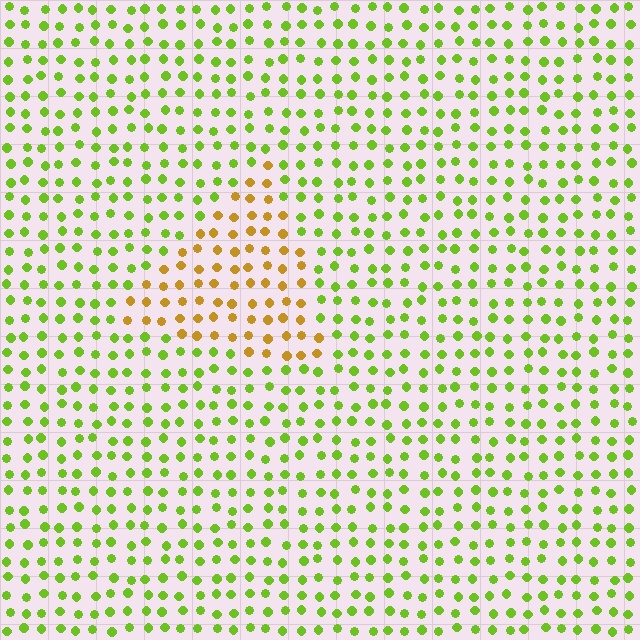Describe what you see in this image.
The image is filled with small lime elements in a uniform arrangement. A triangle-shaped region is visible where the elements are tinted to a slightly different hue, forming a subtle color boundary.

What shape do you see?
I see a triangle.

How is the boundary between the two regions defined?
The boundary is defined purely by a slight shift in hue (about 50 degrees). Spacing, size, and orientation are identical on both sides.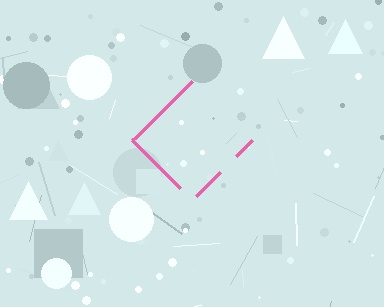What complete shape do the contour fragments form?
The contour fragments form a diamond.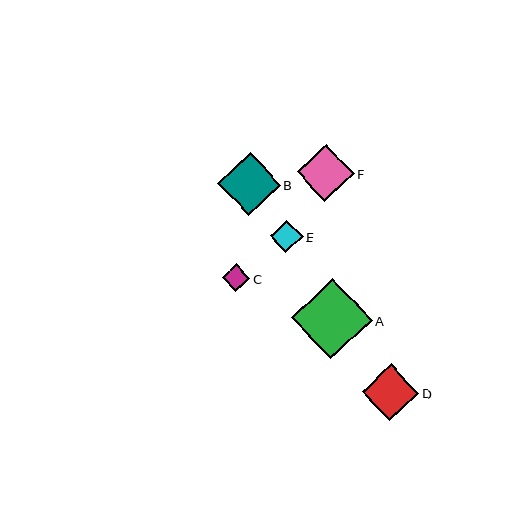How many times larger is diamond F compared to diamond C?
Diamond F is approximately 2.0 times the size of diamond C.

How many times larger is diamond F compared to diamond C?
Diamond F is approximately 2.0 times the size of diamond C.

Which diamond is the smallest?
Diamond C is the smallest with a size of approximately 28 pixels.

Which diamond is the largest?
Diamond A is the largest with a size of approximately 81 pixels.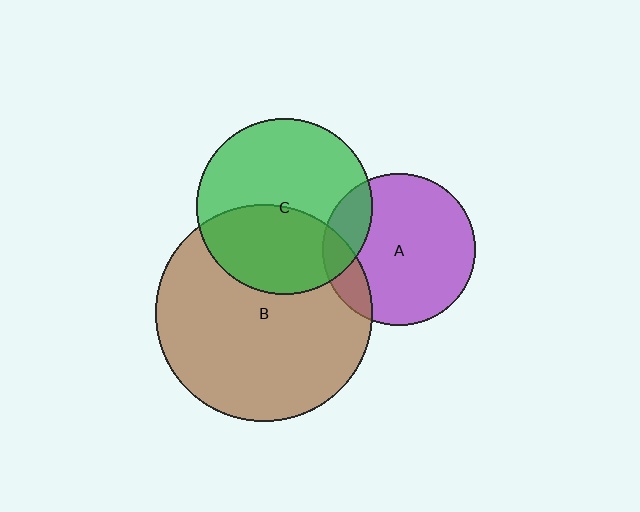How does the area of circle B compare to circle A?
Approximately 2.0 times.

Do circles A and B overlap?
Yes.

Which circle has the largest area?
Circle B (brown).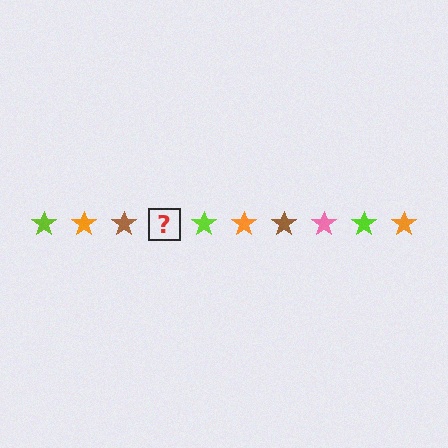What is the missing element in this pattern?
The missing element is a pink star.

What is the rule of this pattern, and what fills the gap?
The rule is that the pattern cycles through lime, orange, brown, pink stars. The gap should be filled with a pink star.